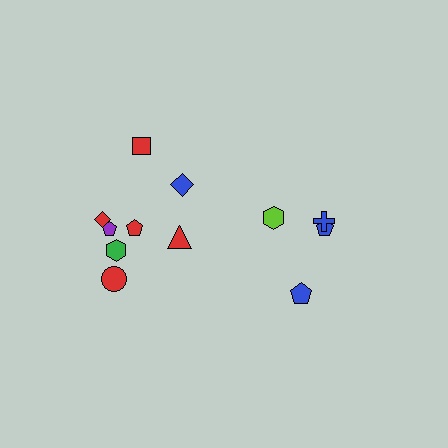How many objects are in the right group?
There are 4 objects.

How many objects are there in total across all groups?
There are 12 objects.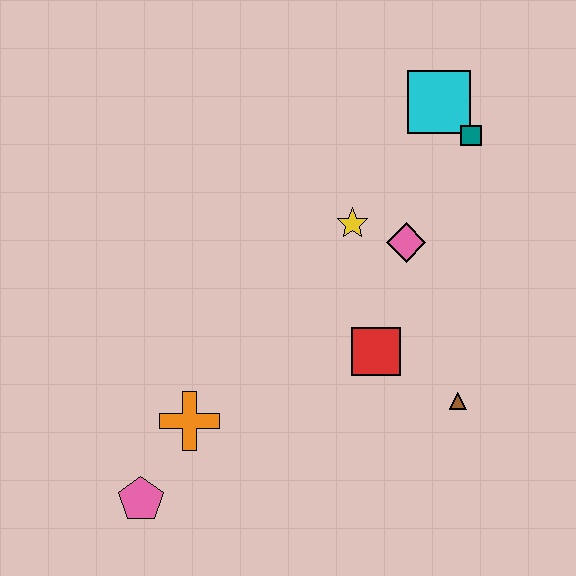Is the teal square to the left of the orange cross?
No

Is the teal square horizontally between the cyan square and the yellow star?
No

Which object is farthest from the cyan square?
The pink pentagon is farthest from the cyan square.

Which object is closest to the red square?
The brown triangle is closest to the red square.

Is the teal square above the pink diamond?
Yes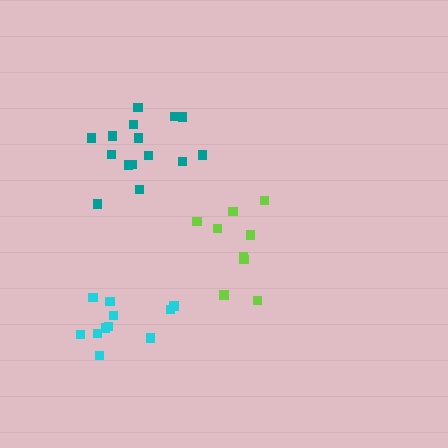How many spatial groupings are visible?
There are 3 spatial groupings.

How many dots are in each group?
Group 1: 9 dots, Group 2: 15 dots, Group 3: 11 dots (35 total).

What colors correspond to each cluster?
The clusters are colored: lime, teal, cyan.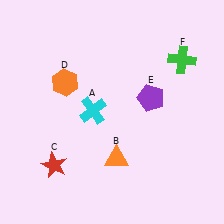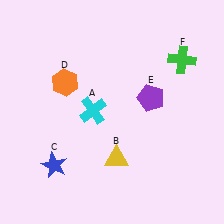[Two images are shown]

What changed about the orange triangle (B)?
In Image 1, B is orange. In Image 2, it changed to yellow.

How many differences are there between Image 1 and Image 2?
There are 2 differences between the two images.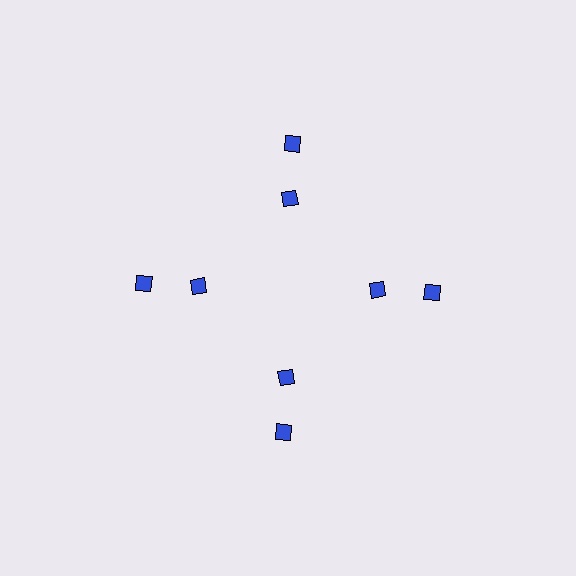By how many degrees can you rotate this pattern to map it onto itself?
The pattern maps onto itself every 90 degrees of rotation.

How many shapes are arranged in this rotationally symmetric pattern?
There are 8 shapes, arranged in 4 groups of 2.